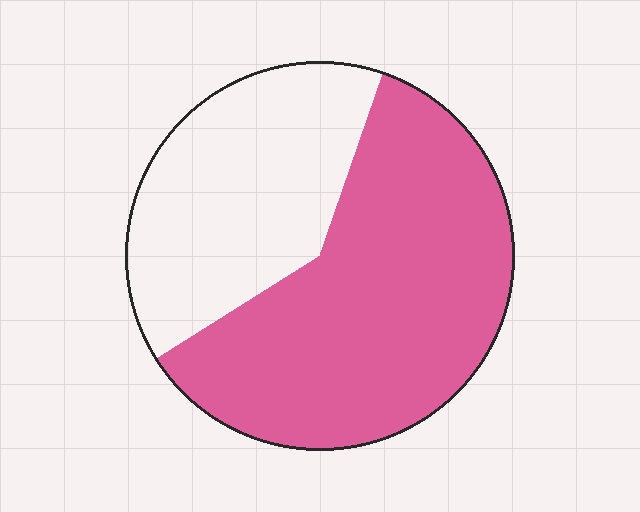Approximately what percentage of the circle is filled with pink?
Approximately 60%.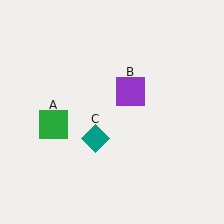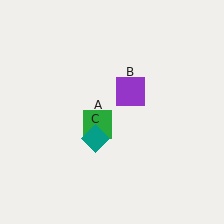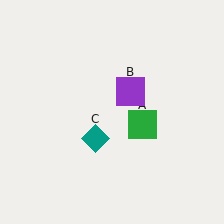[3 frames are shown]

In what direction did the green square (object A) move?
The green square (object A) moved right.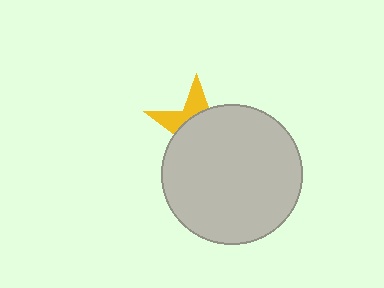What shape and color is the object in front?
The object in front is a light gray circle.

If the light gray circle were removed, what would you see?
You would see the complete yellow star.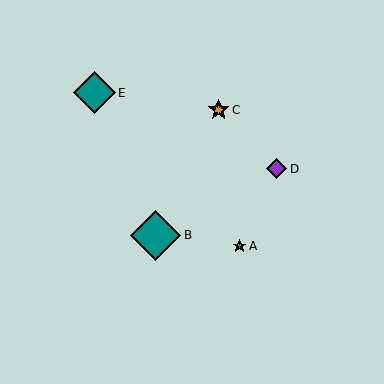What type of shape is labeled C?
Shape C is an orange star.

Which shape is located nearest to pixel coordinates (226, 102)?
The orange star (labeled C) at (219, 110) is nearest to that location.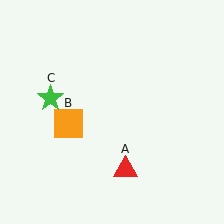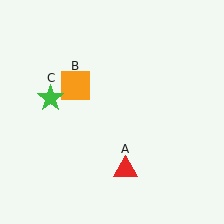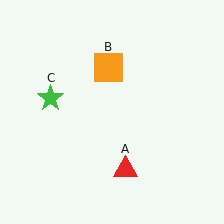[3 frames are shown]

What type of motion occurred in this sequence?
The orange square (object B) rotated clockwise around the center of the scene.